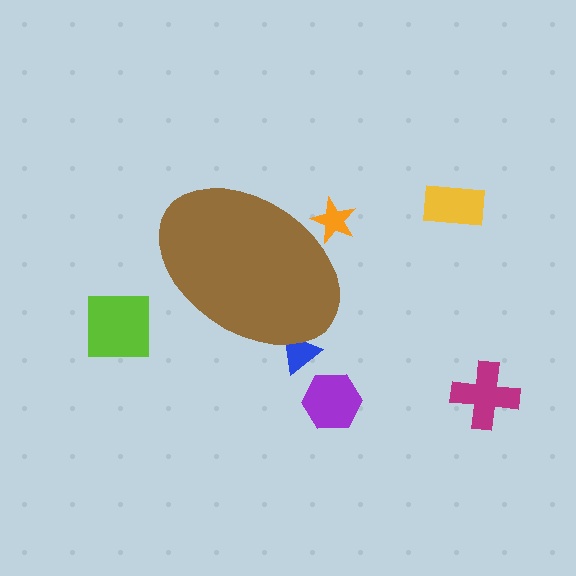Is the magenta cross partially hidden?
No, the magenta cross is fully visible.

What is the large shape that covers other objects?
A brown ellipse.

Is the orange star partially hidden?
Yes, the orange star is partially hidden behind the brown ellipse.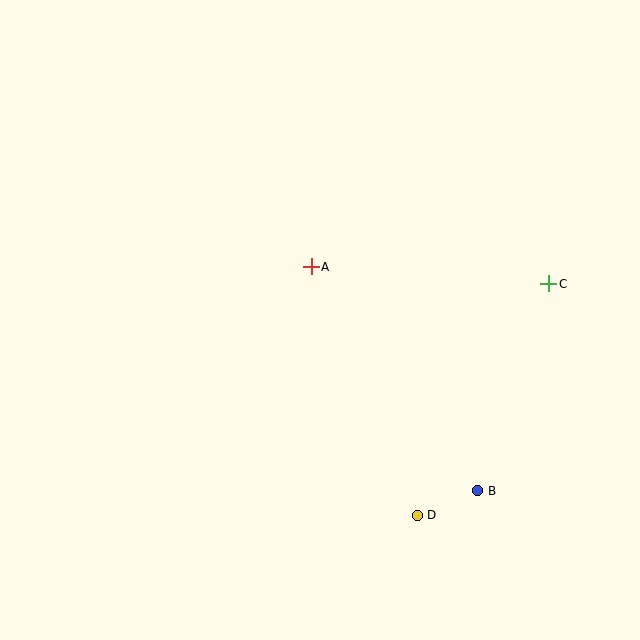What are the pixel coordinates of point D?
Point D is at (417, 515).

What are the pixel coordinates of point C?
Point C is at (549, 284).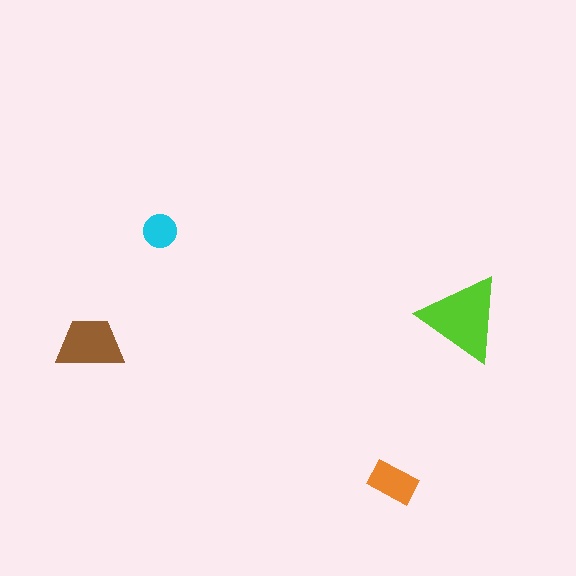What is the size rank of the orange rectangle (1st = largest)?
3rd.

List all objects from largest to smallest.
The lime triangle, the brown trapezoid, the orange rectangle, the cyan circle.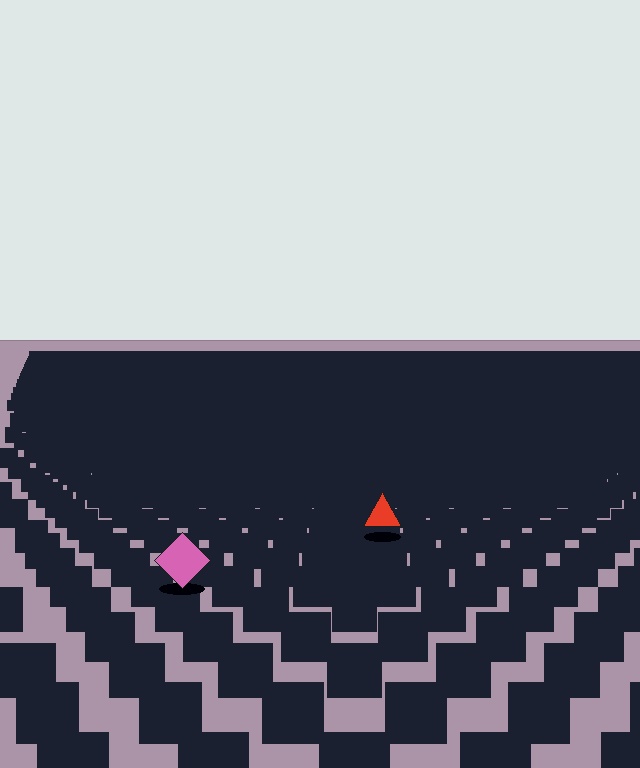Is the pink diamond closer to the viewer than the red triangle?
Yes. The pink diamond is closer — you can tell from the texture gradient: the ground texture is coarser near it.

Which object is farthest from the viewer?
The red triangle is farthest from the viewer. It appears smaller and the ground texture around it is denser.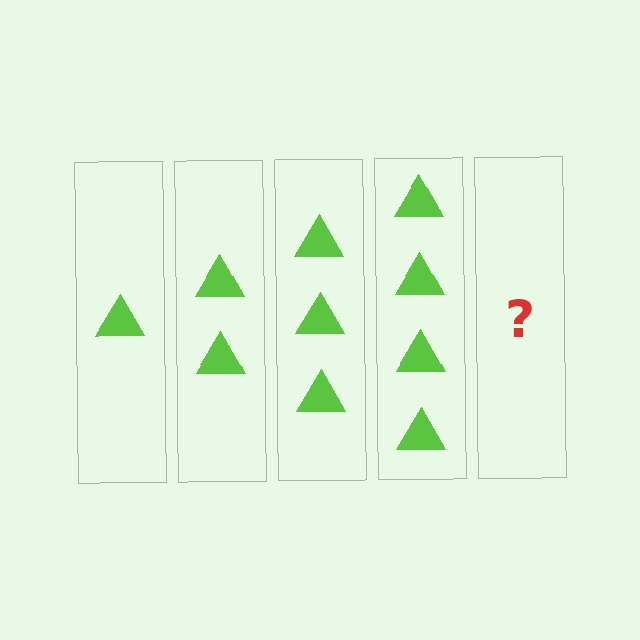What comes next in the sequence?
The next element should be 5 triangles.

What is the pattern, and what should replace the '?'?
The pattern is that each step adds one more triangle. The '?' should be 5 triangles.